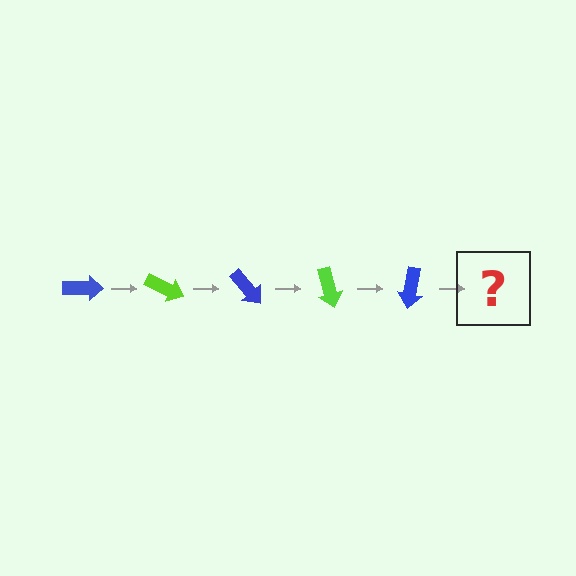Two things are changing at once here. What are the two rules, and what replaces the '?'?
The two rules are that it rotates 25 degrees each step and the color cycles through blue and lime. The '?' should be a lime arrow, rotated 125 degrees from the start.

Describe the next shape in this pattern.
It should be a lime arrow, rotated 125 degrees from the start.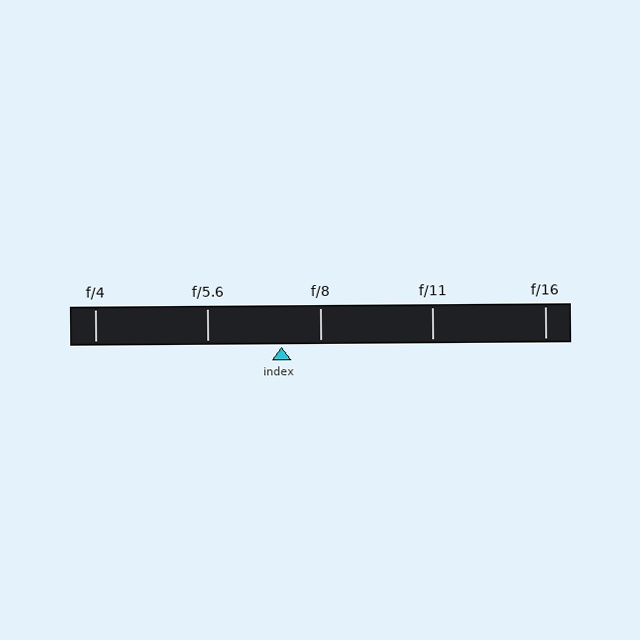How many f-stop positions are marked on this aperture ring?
There are 5 f-stop positions marked.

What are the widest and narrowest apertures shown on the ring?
The widest aperture shown is f/4 and the narrowest is f/16.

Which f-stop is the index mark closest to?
The index mark is closest to f/8.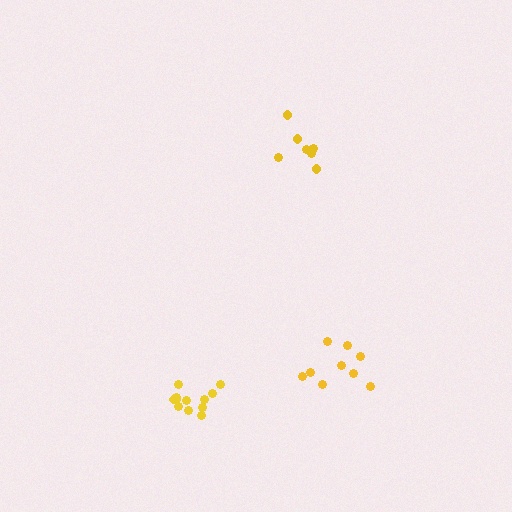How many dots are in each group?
Group 1: 8 dots, Group 2: 12 dots, Group 3: 9 dots (29 total).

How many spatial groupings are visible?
There are 3 spatial groupings.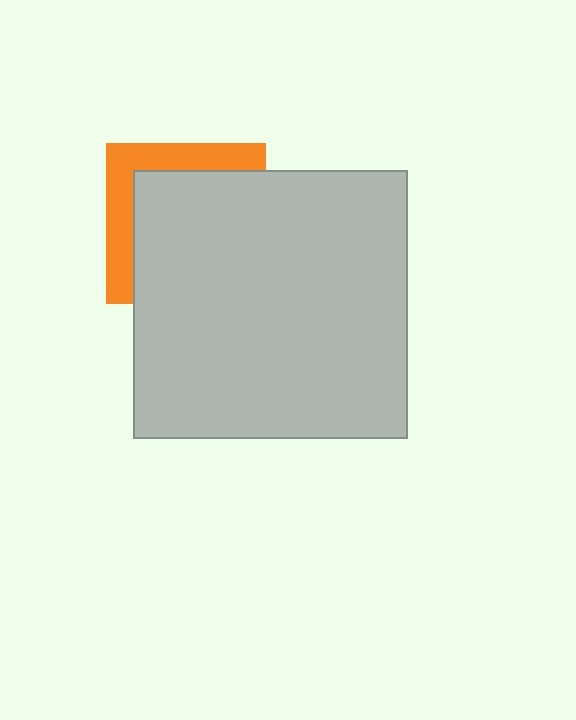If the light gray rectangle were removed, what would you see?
You would see the complete orange square.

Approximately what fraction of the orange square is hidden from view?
Roughly 69% of the orange square is hidden behind the light gray rectangle.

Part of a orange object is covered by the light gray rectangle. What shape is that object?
It is a square.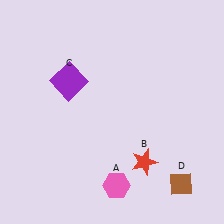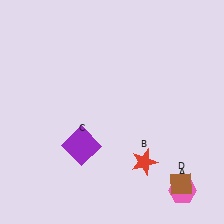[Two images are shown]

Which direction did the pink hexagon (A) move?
The pink hexagon (A) moved right.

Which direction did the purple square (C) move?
The purple square (C) moved down.